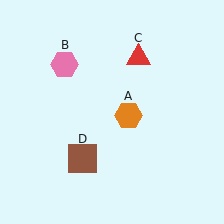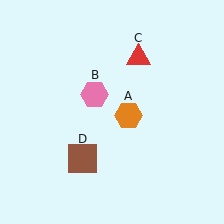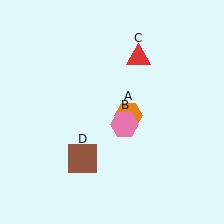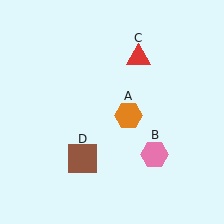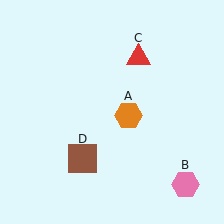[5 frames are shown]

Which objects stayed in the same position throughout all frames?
Orange hexagon (object A) and red triangle (object C) and brown square (object D) remained stationary.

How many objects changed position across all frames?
1 object changed position: pink hexagon (object B).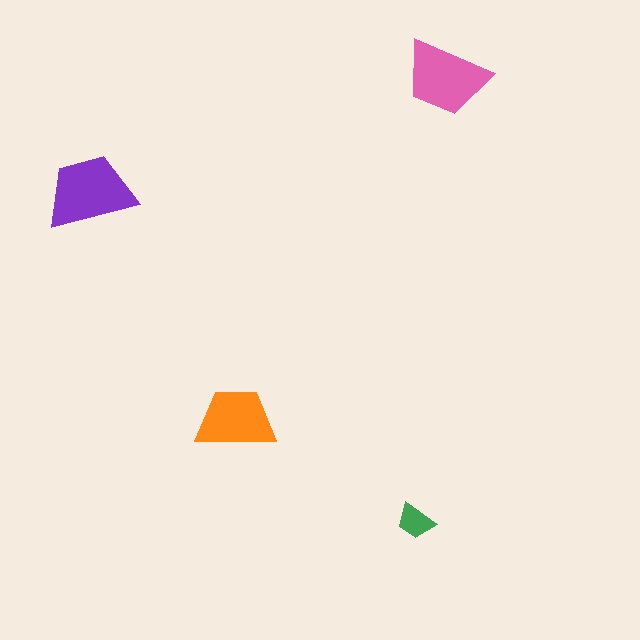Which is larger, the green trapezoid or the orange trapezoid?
The orange one.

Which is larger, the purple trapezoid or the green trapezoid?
The purple one.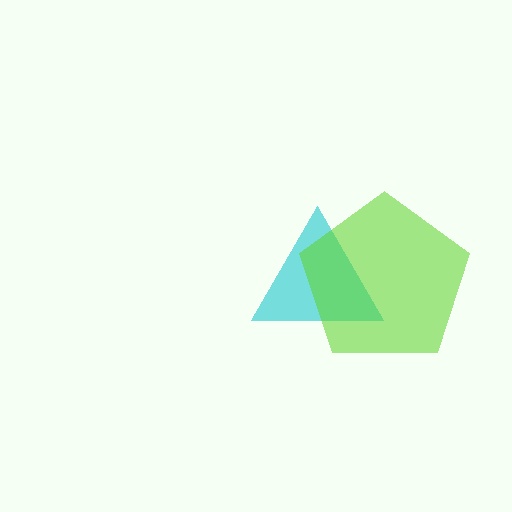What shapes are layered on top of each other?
The layered shapes are: a cyan triangle, a lime pentagon.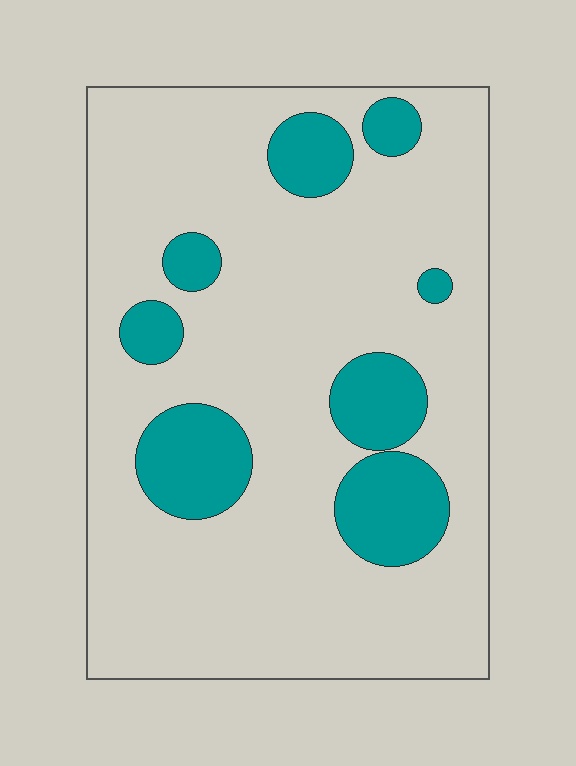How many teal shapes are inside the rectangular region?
8.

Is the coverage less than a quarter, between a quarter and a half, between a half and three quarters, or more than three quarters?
Less than a quarter.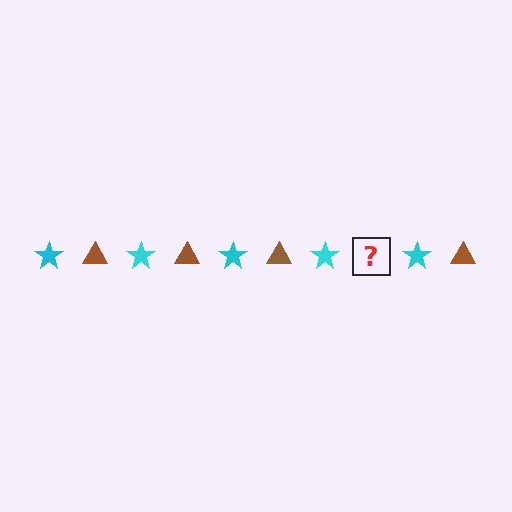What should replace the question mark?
The question mark should be replaced with a brown triangle.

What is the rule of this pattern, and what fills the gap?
The rule is that the pattern alternates between cyan star and brown triangle. The gap should be filled with a brown triangle.